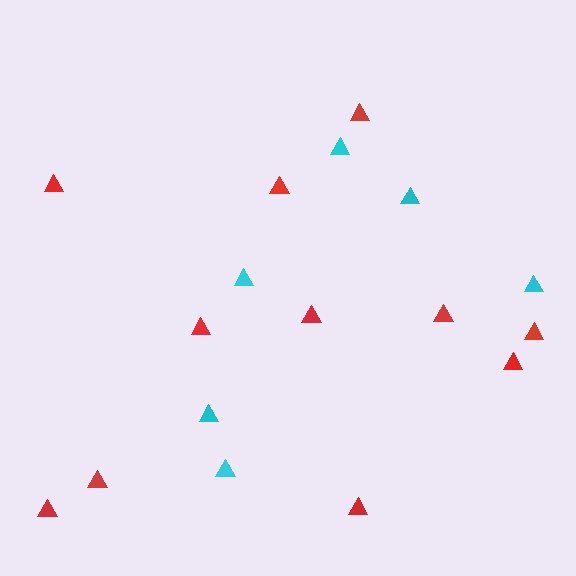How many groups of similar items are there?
There are 2 groups: one group of red triangles (11) and one group of cyan triangles (6).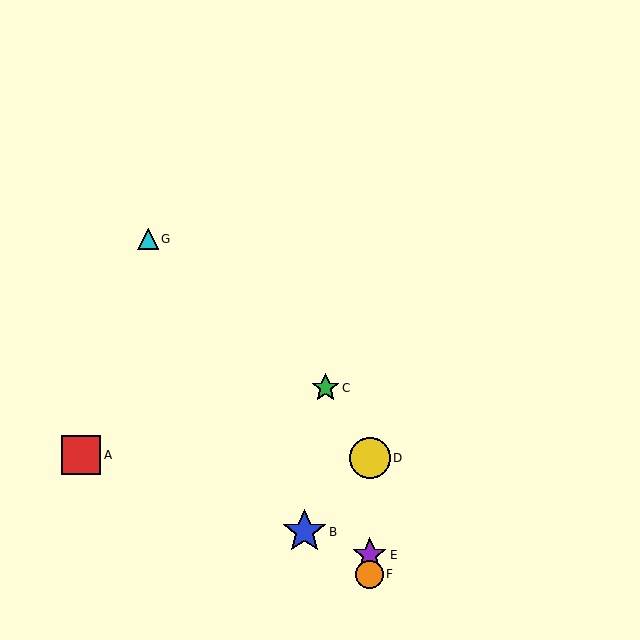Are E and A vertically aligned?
No, E is at x≈370 and A is at x≈81.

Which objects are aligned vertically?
Objects D, E, F are aligned vertically.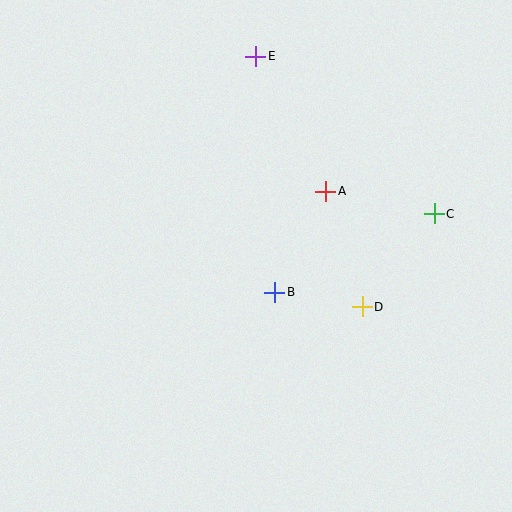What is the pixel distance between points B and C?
The distance between B and C is 178 pixels.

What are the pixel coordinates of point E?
Point E is at (256, 56).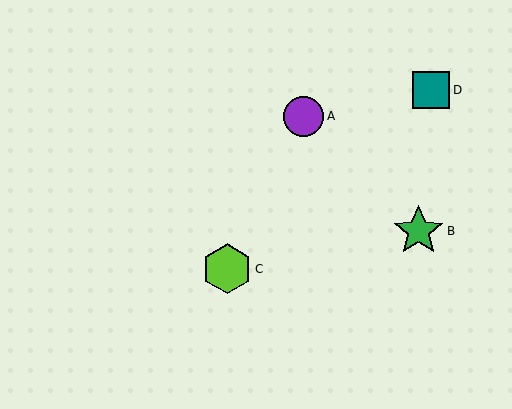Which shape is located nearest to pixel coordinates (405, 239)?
The green star (labeled B) at (419, 231) is nearest to that location.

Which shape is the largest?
The green star (labeled B) is the largest.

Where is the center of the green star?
The center of the green star is at (419, 231).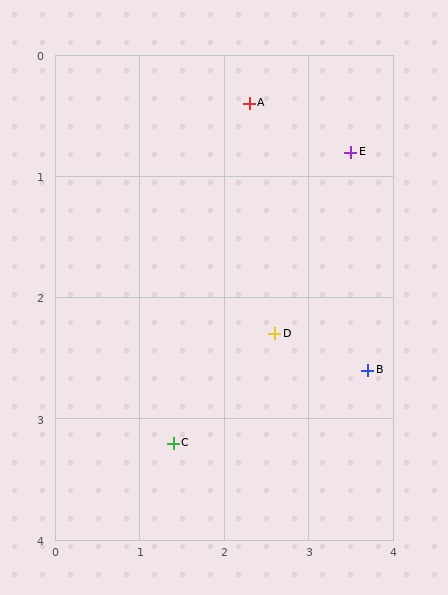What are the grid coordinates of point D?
Point D is at approximately (2.6, 2.3).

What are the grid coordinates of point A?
Point A is at approximately (2.3, 0.4).